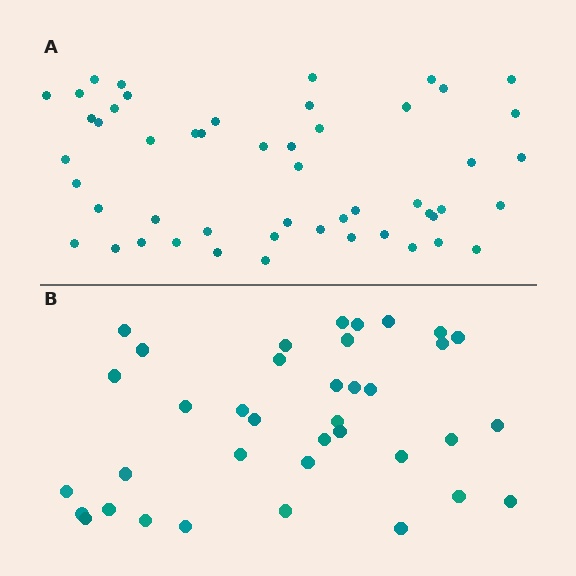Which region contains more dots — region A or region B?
Region A (the top region) has more dots.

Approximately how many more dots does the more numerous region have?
Region A has approximately 15 more dots than region B.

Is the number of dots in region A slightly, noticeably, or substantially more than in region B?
Region A has noticeably more, but not dramatically so. The ratio is roughly 1.4 to 1.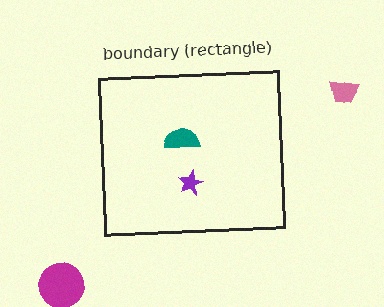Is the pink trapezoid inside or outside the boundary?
Outside.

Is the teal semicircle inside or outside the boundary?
Inside.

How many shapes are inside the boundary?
2 inside, 2 outside.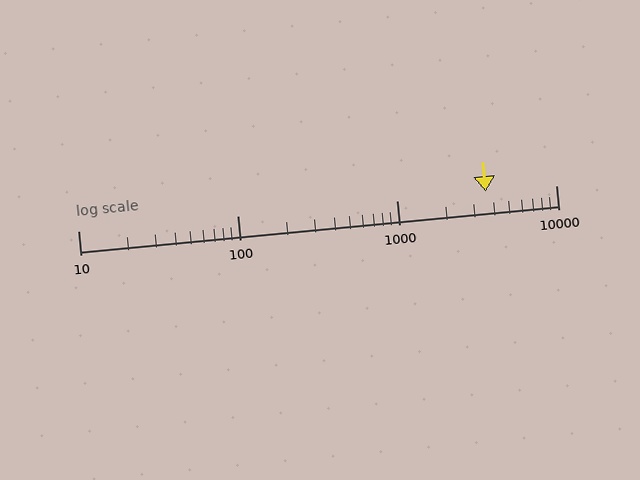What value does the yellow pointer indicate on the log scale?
The pointer indicates approximately 3600.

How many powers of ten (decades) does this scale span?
The scale spans 3 decades, from 10 to 10000.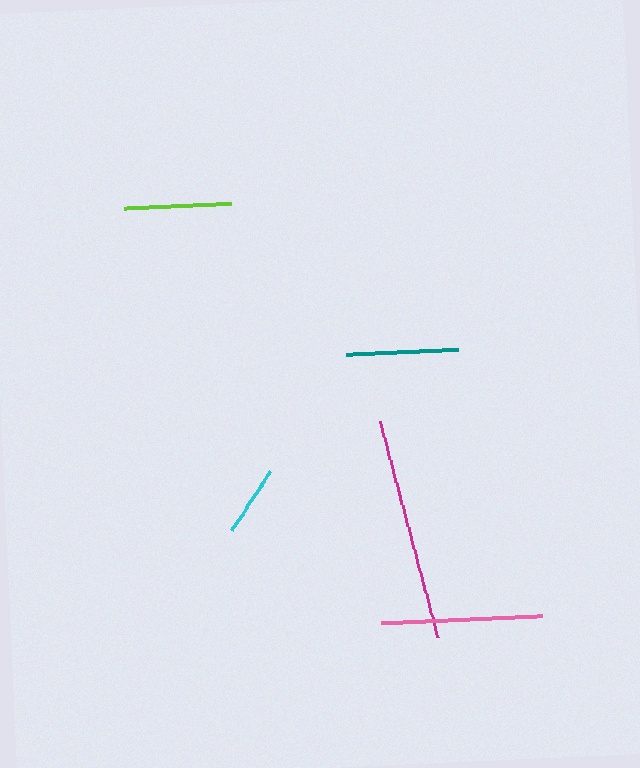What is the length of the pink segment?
The pink segment is approximately 161 pixels long.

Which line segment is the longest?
The magenta line is the longest at approximately 223 pixels.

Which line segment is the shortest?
The cyan line is the shortest at approximately 70 pixels.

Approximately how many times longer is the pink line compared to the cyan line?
The pink line is approximately 2.3 times the length of the cyan line.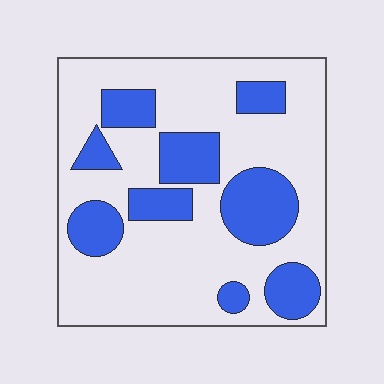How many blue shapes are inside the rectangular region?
9.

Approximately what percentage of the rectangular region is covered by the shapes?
Approximately 30%.